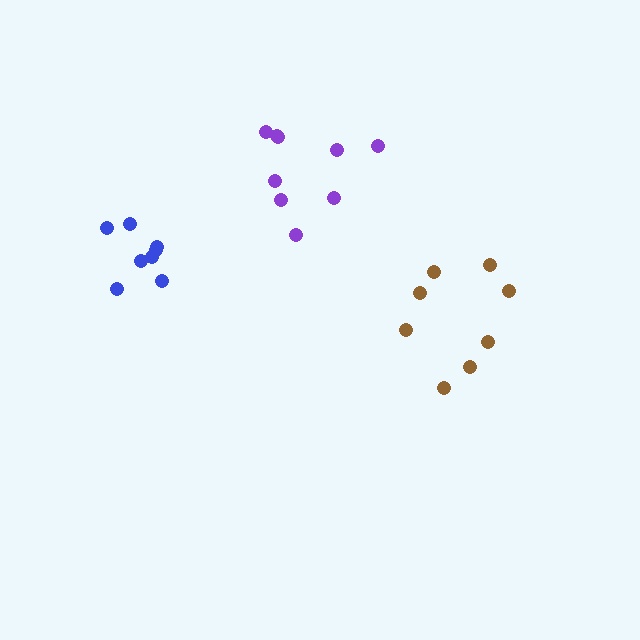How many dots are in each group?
Group 1: 8 dots, Group 2: 9 dots, Group 3: 8 dots (25 total).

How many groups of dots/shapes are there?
There are 3 groups.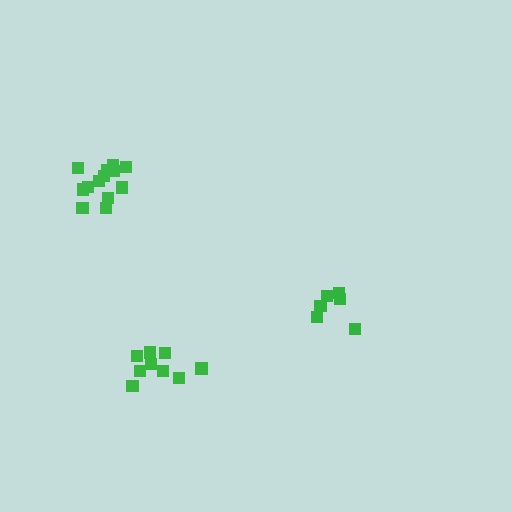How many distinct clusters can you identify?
There are 3 distinct clusters.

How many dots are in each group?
Group 1: 9 dots, Group 2: 7 dots, Group 3: 13 dots (29 total).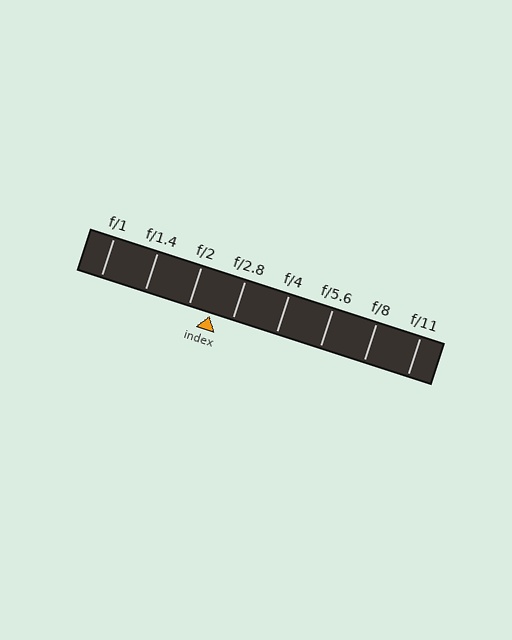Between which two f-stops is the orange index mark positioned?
The index mark is between f/2 and f/2.8.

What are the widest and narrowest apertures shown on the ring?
The widest aperture shown is f/1 and the narrowest is f/11.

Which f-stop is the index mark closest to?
The index mark is closest to f/2.8.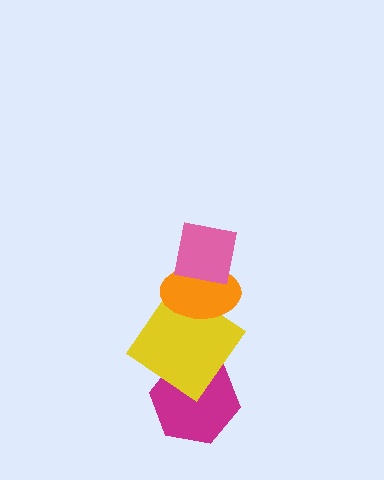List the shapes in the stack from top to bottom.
From top to bottom: the pink square, the orange ellipse, the yellow diamond, the magenta hexagon.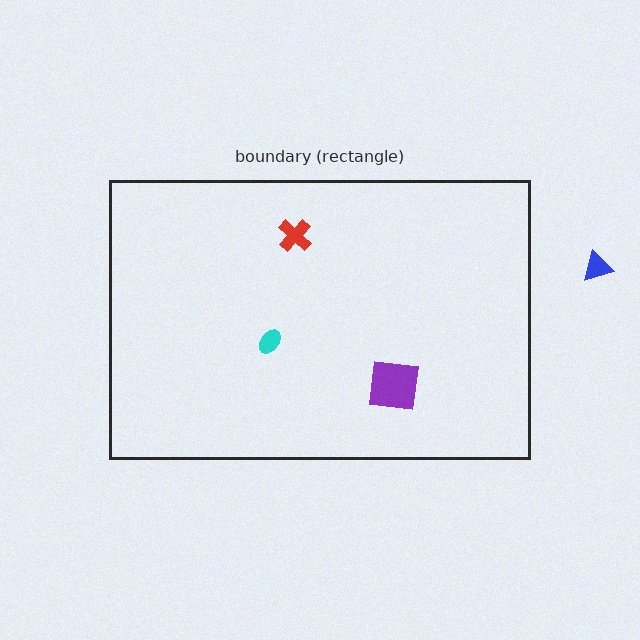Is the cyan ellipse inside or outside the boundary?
Inside.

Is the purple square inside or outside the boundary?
Inside.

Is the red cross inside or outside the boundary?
Inside.